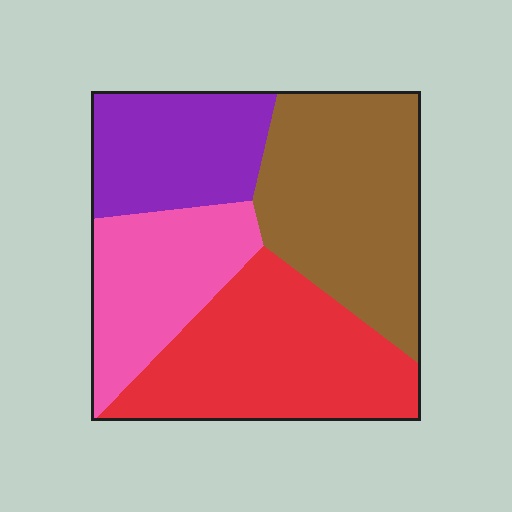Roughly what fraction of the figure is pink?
Pink takes up about one fifth (1/5) of the figure.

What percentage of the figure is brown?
Brown takes up about one third (1/3) of the figure.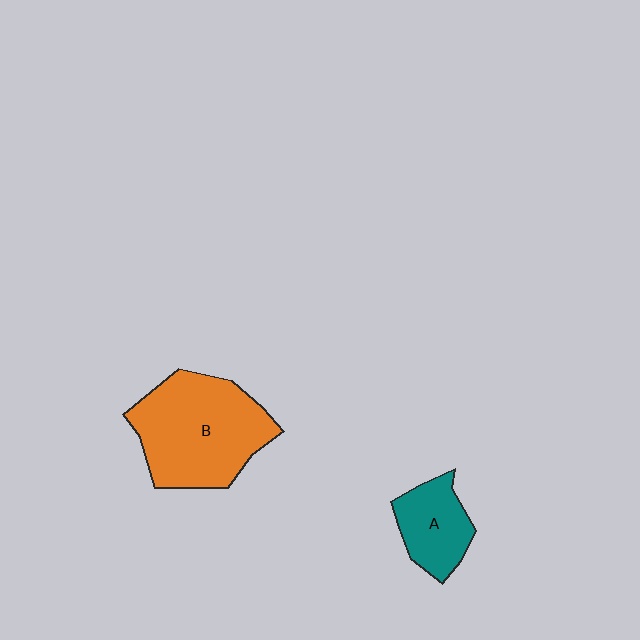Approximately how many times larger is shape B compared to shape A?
Approximately 2.2 times.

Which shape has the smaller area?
Shape A (teal).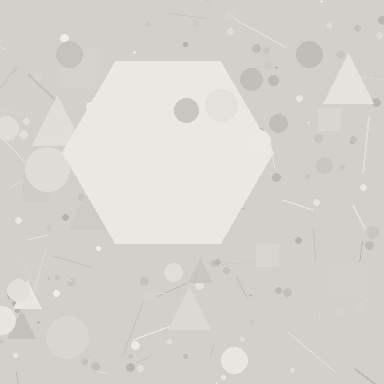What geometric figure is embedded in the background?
A hexagon is embedded in the background.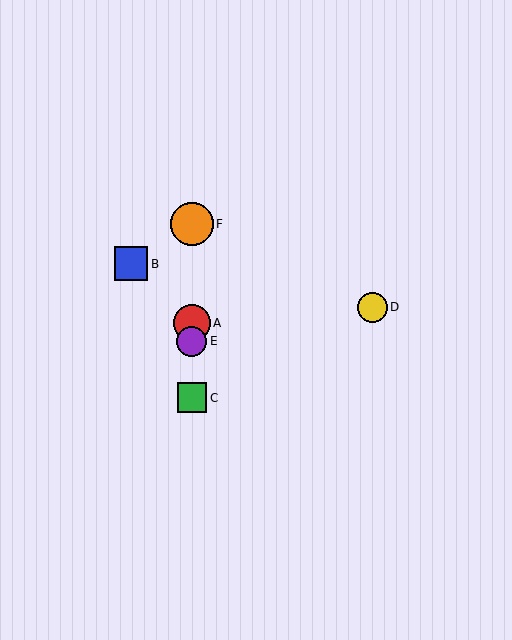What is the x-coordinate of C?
Object C is at x≈192.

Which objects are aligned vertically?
Objects A, C, E, F are aligned vertically.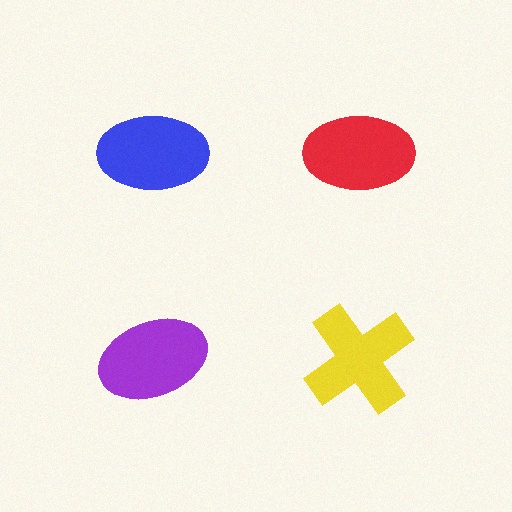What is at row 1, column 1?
A blue ellipse.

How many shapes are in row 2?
2 shapes.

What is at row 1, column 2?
A red ellipse.